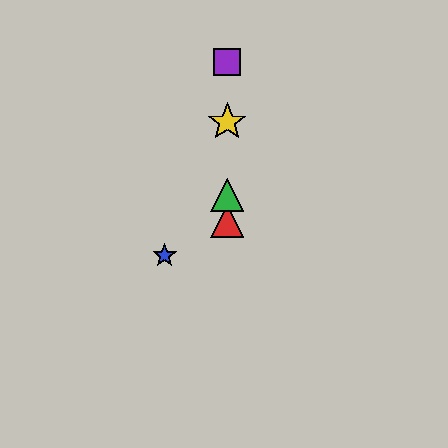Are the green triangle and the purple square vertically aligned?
Yes, both are at x≈227.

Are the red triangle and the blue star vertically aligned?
No, the red triangle is at x≈227 and the blue star is at x≈165.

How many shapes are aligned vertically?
4 shapes (the red triangle, the green triangle, the yellow star, the purple square) are aligned vertically.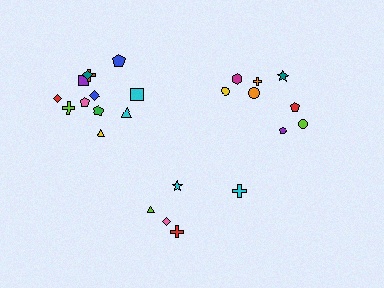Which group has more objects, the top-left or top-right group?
The top-left group.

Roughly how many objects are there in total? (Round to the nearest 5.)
Roughly 25 objects in total.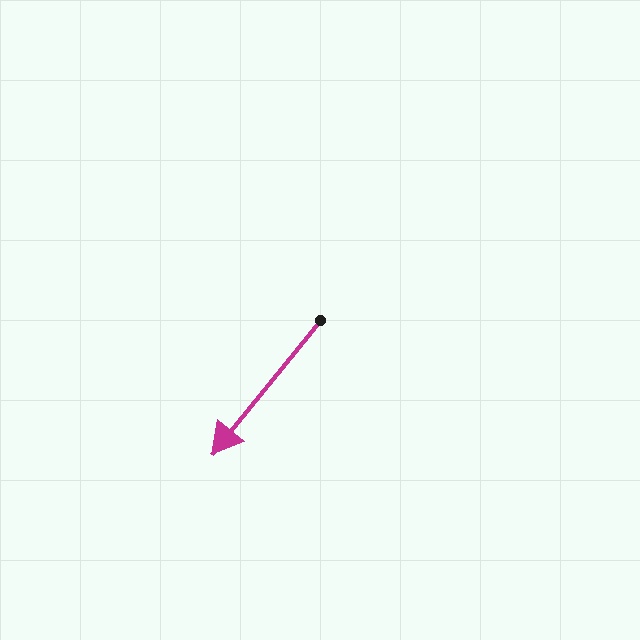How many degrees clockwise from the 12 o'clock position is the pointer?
Approximately 219 degrees.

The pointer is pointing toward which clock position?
Roughly 7 o'clock.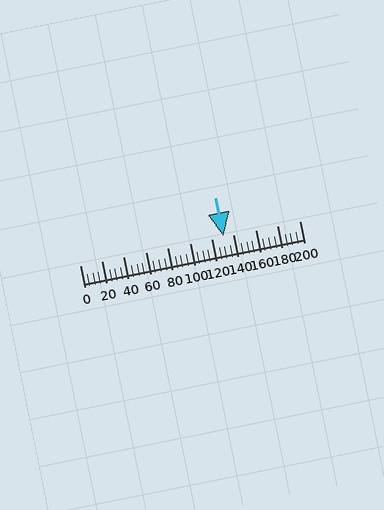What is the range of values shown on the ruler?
The ruler shows values from 0 to 200.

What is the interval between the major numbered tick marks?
The major tick marks are spaced 20 units apart.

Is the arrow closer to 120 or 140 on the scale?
The arrow is closer to 140.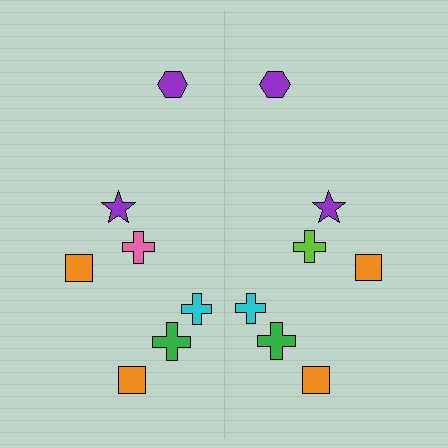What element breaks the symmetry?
The lime cross on the right side breaks the symmetry — its mirror counterpart is pink.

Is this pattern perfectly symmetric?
No, the pattern is not perfectly symmetric. The lime cross on the right side breaks the symmetry — its mirror counterpart is pink.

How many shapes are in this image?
There are 14 shapes in this image.